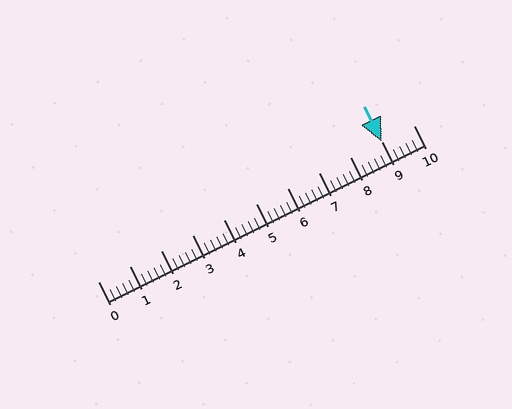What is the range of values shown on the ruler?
The ruler shows values from 0 to 10.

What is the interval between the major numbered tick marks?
The major tick marks are spaced 1 units apart.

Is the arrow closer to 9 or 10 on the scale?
The arrow is closer to 9.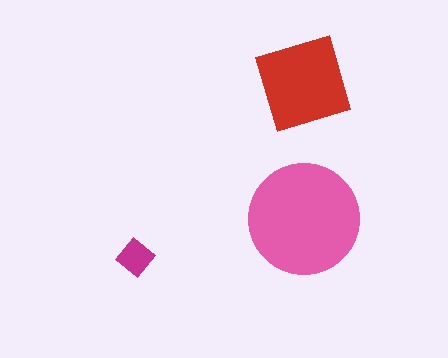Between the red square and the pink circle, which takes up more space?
The pink circle.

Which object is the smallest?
The magenta diamond.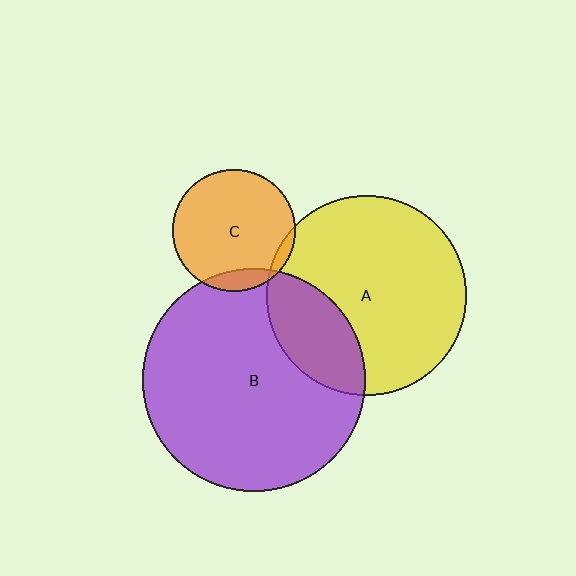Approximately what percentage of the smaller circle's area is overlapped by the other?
Approximately 10%.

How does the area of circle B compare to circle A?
Approximately 1.3 times.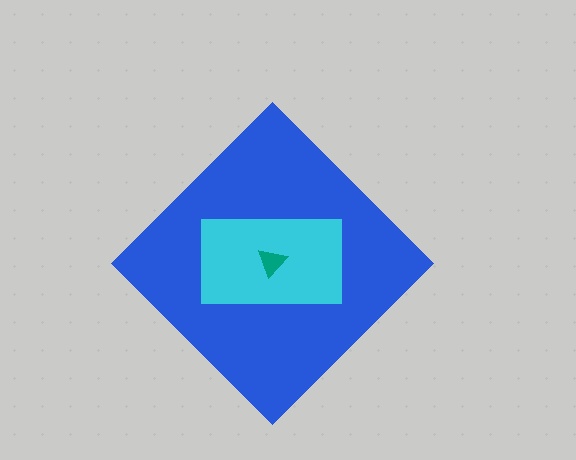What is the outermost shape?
The blue diamond.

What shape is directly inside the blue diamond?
The cyan rectangle.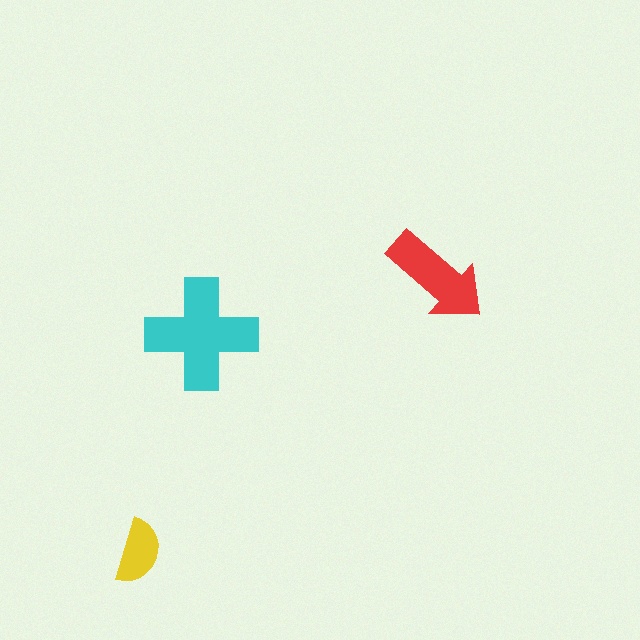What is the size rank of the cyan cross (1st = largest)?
1st.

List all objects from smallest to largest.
The yellow semicircle, the red arrow, the cyan cross.